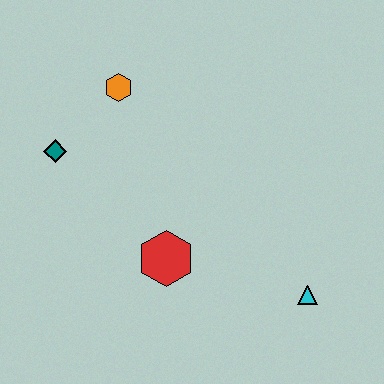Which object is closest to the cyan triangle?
The red hexagon is closest to the cyan triangle.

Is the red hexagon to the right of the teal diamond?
Yes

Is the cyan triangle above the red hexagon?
No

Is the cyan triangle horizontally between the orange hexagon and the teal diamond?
No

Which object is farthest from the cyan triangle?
The teal diamond is farthest from the cyan triangle.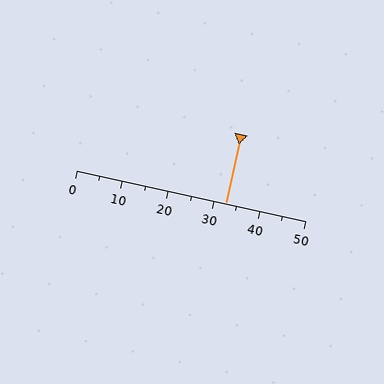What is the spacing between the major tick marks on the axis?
The major ticks are spaced 10 apart.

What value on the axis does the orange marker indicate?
The marker indicates approximately 32.5.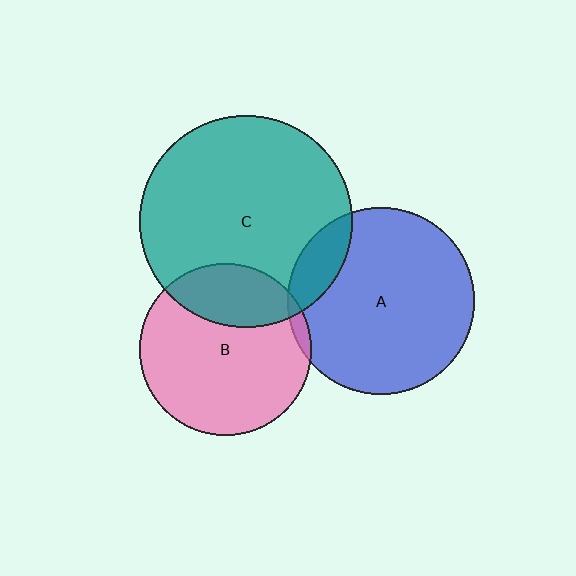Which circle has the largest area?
Circle C (teal).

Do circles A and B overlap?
Yes.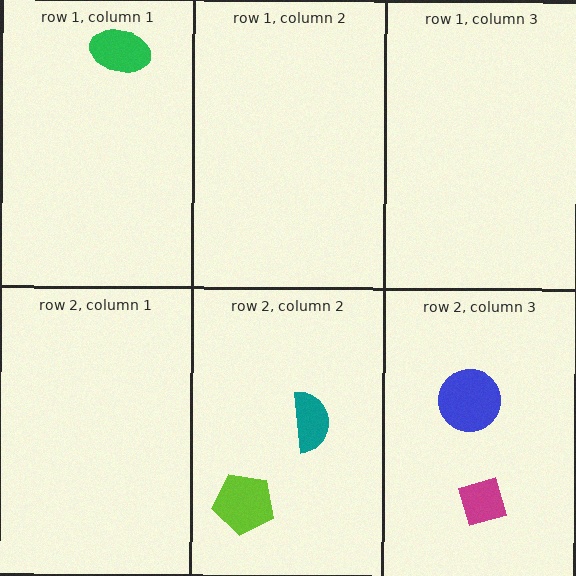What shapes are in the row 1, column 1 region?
The green ellipse.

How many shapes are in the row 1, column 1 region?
1.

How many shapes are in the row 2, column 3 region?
2.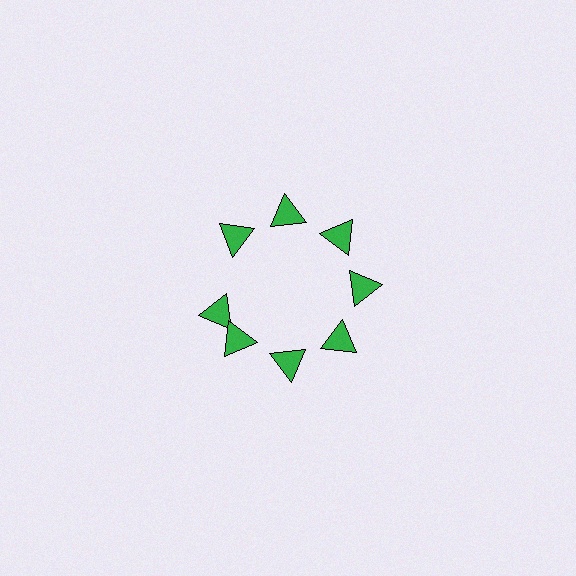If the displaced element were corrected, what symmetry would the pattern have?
It would have 8-fold rotational symmetry — the pattern would map onto itself every 45 degrees.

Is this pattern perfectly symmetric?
No. The 8 green triangles are arranged in a ring, but one element near the 9 o'clock position is rotated out of alignment along the ring, breaking the 8-fold rotational symmetry.